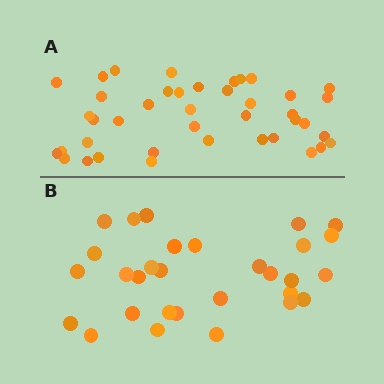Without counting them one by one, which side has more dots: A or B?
Region A (the top region) has more dots.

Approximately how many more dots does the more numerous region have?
Region A has roughly 12 or so more dots than region B.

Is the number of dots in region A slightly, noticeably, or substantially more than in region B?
Region A has noticeably more, but not dramatically so. The ratio is roughly 1.4 to 1.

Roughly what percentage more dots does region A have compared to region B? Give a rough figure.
About 35% more.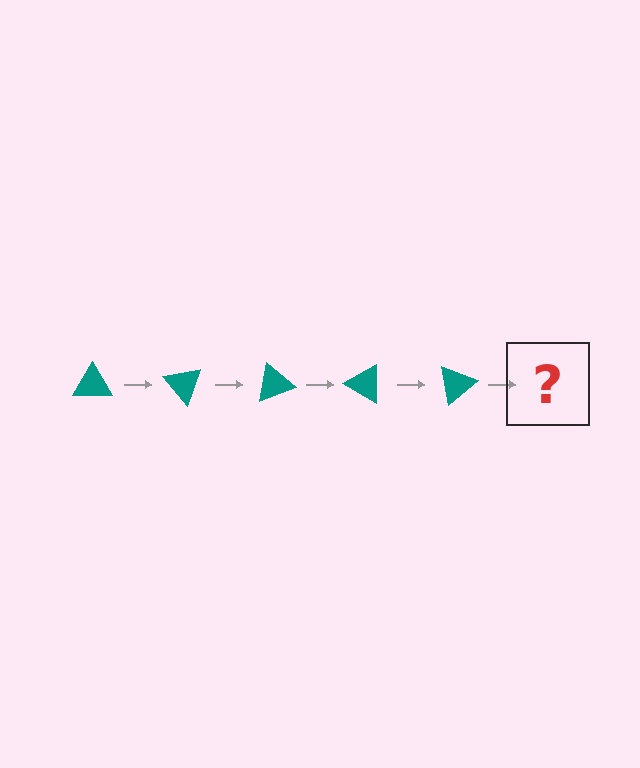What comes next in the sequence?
The next element should be a teal triangle rotated 250 degrees.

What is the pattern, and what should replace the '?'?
The pattern is that the triangle rotates 50 degrees each step. The '?' should be a teal triangle rotated 250 degrees.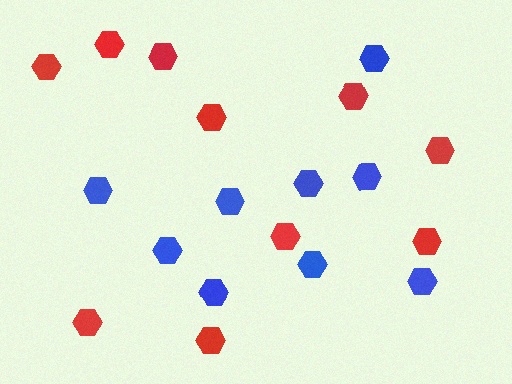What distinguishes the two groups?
There are 2 groups: one group of red hexagons (10) and one group of blue hexagons (9).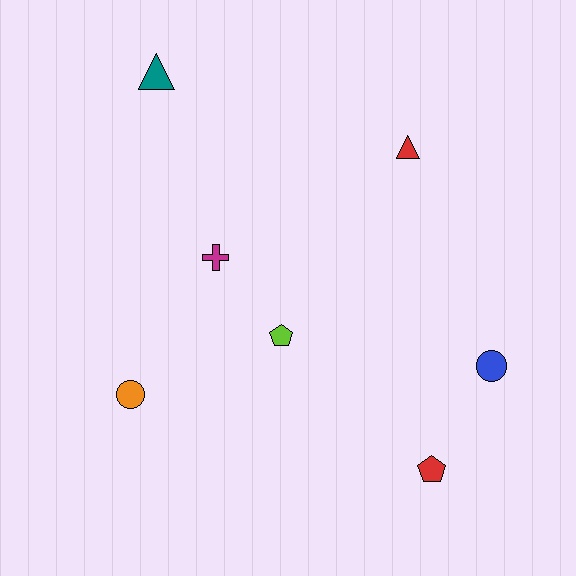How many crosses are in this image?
There is 1 cross.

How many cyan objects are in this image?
There are no cyan objects.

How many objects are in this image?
There are 7 objects.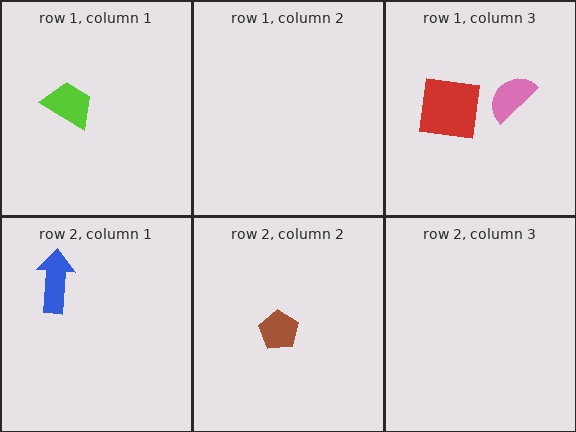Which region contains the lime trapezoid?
The row 1, column 1 region.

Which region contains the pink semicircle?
The row 1, column 3 region.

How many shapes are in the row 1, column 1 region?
1.